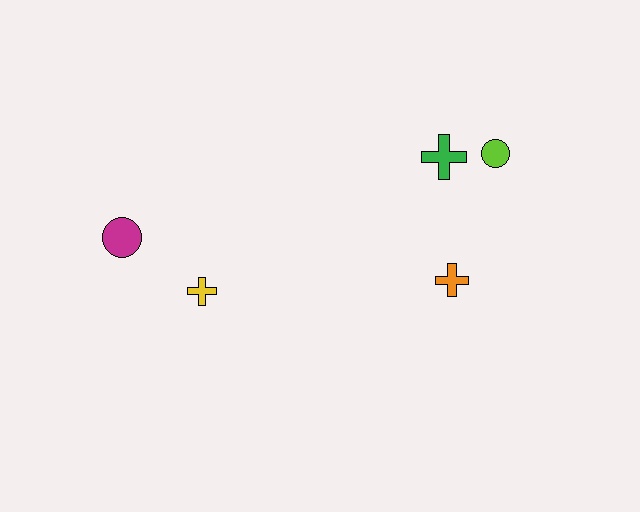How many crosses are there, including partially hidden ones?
There are 3 crosses.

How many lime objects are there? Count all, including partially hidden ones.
There is 1 lime object.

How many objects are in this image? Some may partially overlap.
There are 5 objects.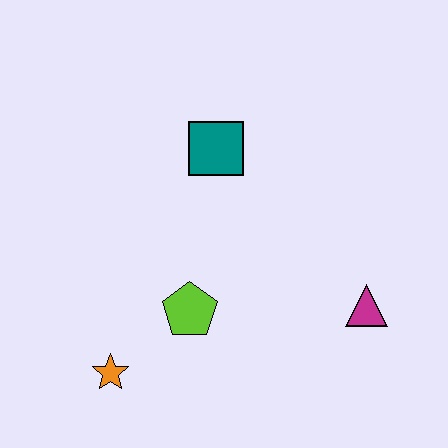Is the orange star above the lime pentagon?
No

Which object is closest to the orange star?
The lime pentagon is closest to the orange star.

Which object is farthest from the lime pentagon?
The magenta triangle is farthest from the lime pentagon.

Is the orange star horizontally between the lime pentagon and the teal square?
No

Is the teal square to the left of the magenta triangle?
Yes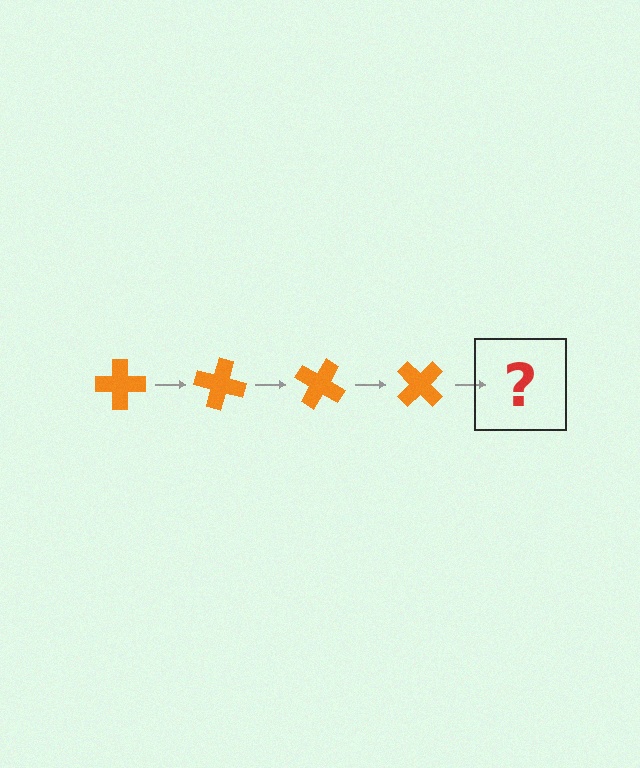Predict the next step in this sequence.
The next step is an orange cross rotated 60 degrees.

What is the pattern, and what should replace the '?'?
The pattern is that the cross rotates 15 degrees each step. The '?' should be an orange cross rotated 60 degrees.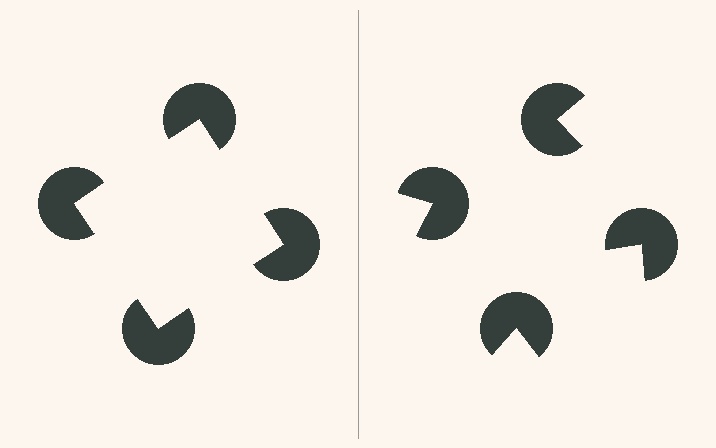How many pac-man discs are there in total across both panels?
8 — 4 on each side.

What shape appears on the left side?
An illusory square.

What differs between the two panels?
The pac-man discs are positioned identically on both sides; only the wedge orientations differ. On the left they align to a square; on the right they are misaligned.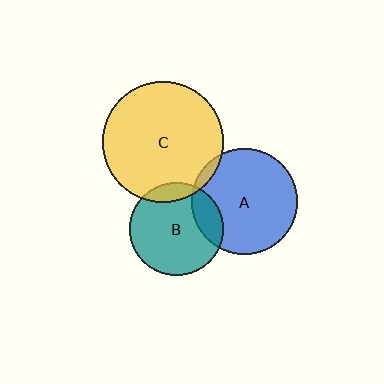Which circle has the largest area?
Circle C (yellow).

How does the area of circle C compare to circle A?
Approximately 1.3 times.